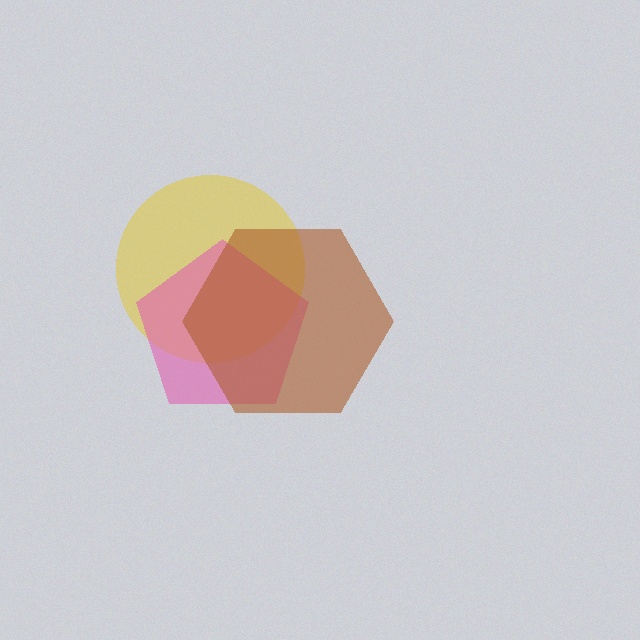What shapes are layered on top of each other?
The layered shapes are: a yellow circle, a pink pentagon, a brown hexagon.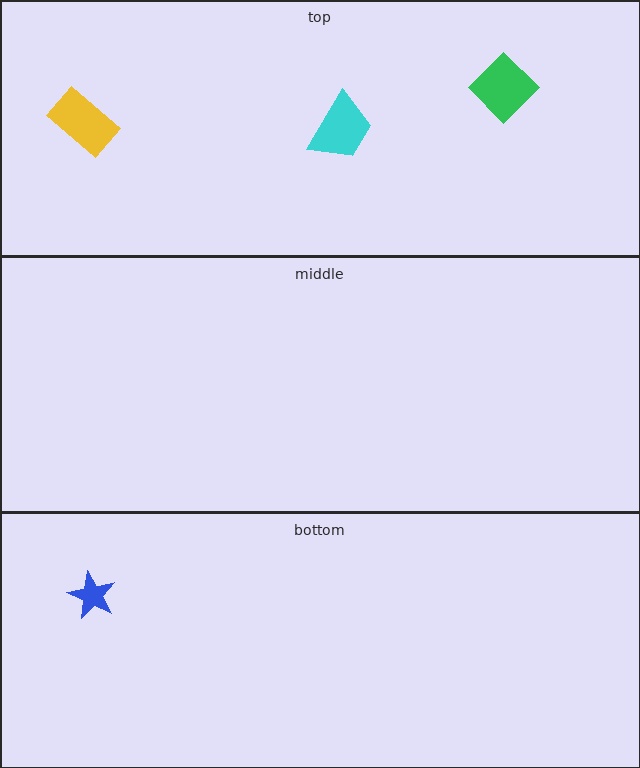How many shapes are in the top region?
3.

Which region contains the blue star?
The bottom region.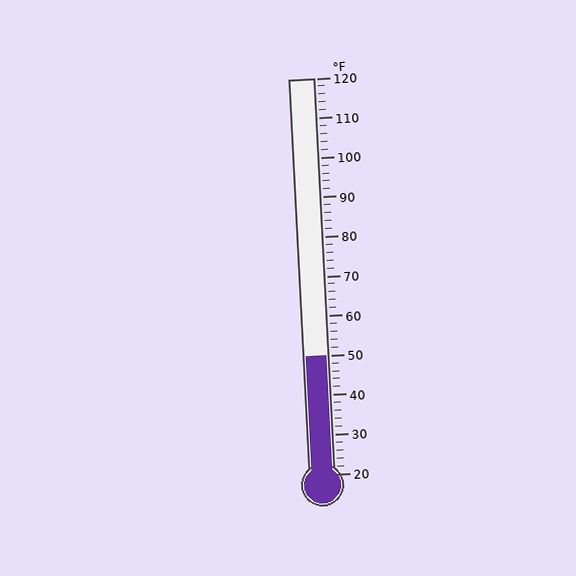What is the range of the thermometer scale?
The thermometer scale ranges from 20°F to 120°F.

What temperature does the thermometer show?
The thermometer shows approximately 50°F.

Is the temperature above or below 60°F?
The temperature is below 60°F.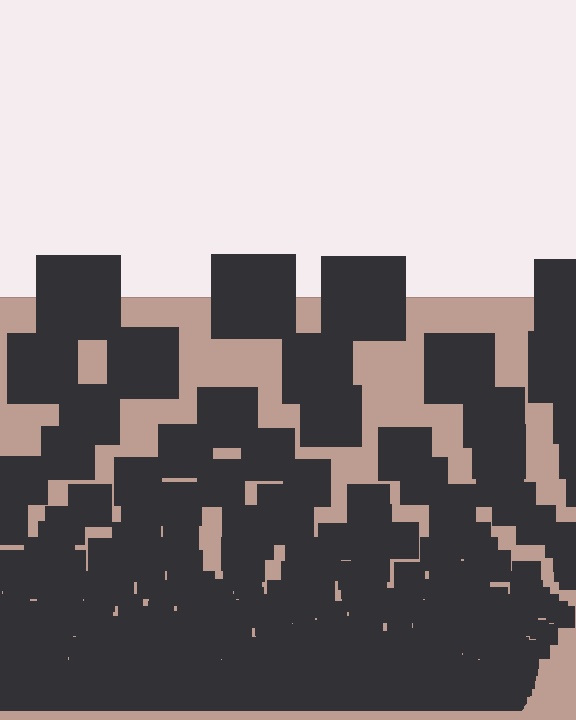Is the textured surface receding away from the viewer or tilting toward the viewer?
The surface appears to tilt toward the viewer. Texture elements get larger and sparser toward the top.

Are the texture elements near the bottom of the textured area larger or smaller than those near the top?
Smaller. The gradient is inverted — elements near the bottom are smaller and denser.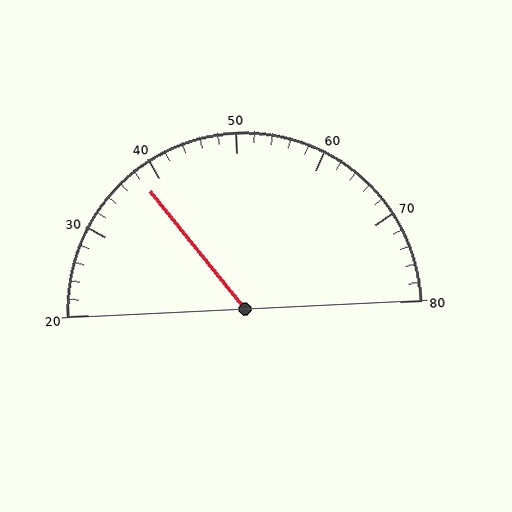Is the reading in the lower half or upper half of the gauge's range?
The reading is in the lower half of the range (20 to 80).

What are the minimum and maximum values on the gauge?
The gauge ranges from 20 to 80.